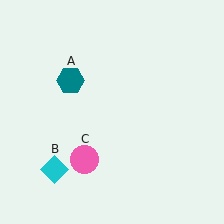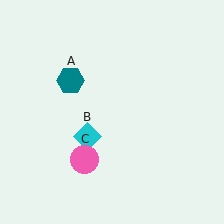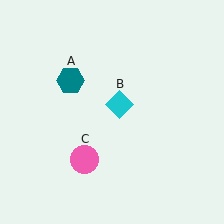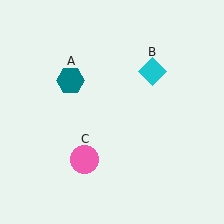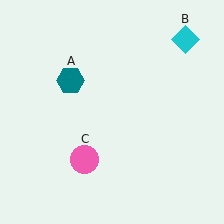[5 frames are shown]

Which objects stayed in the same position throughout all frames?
Teal hexagon (object A) and pink circle (object C) remained stationary.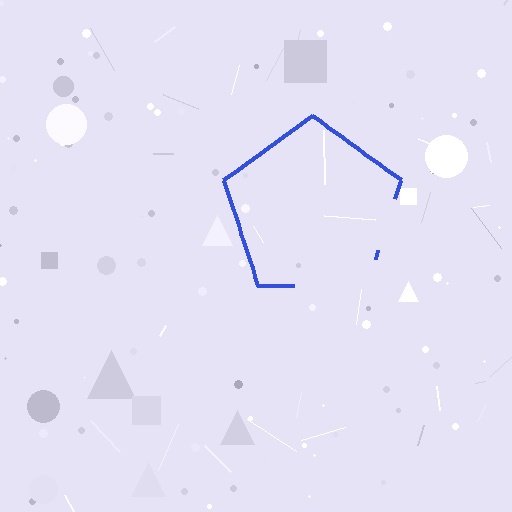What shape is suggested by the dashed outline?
The dashed outline suggests a pentagon.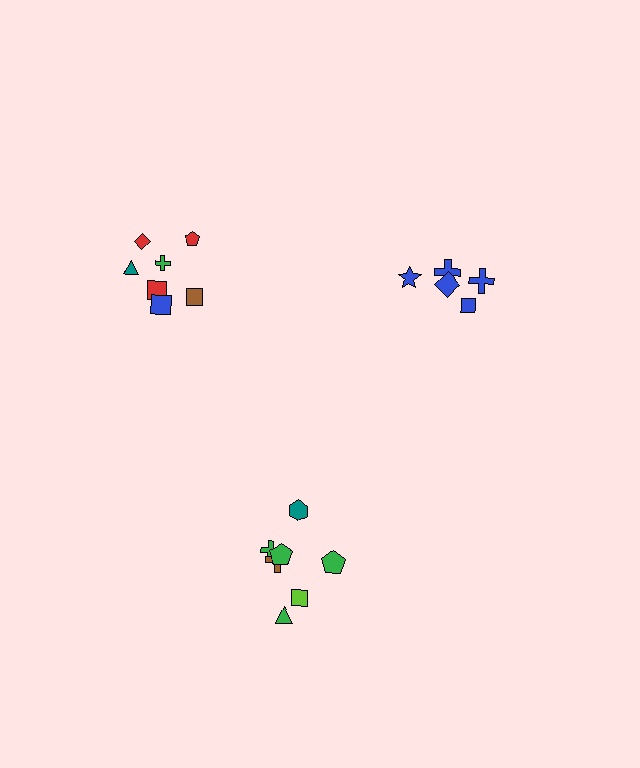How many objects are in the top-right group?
There are 5 objects.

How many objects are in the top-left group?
There are 7 objects.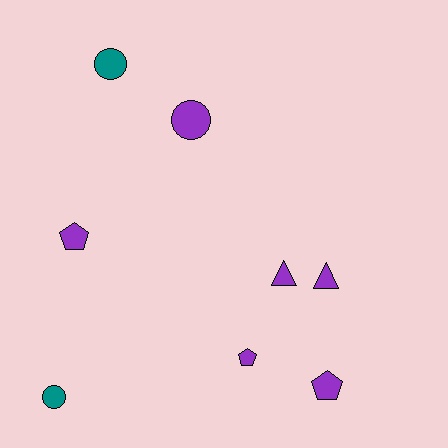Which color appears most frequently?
Purple, with 6 objects.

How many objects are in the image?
There are 8 objects.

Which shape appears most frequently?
Pentagon, with 3 objects.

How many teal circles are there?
There are 2 teal circles.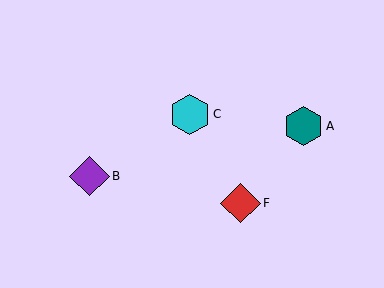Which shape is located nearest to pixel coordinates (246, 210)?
The red diamond (labeled F) at (240, 203) is nearest to that location.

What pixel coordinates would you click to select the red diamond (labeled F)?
Click at (240, 203) to select the red diamond F.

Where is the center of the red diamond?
The center of the red diamond is at (240, 203).